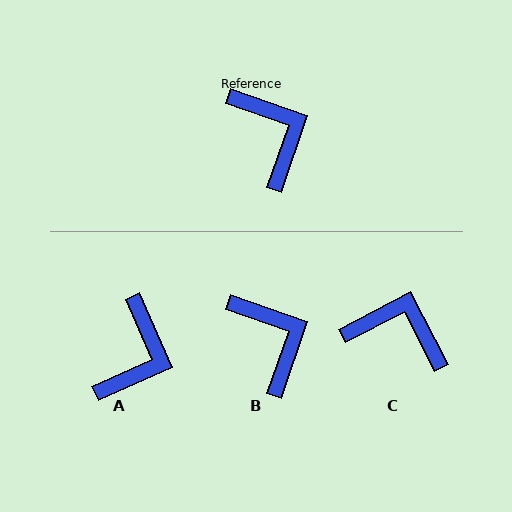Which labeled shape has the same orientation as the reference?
B.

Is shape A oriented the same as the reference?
No, it is off by about 47 degrees.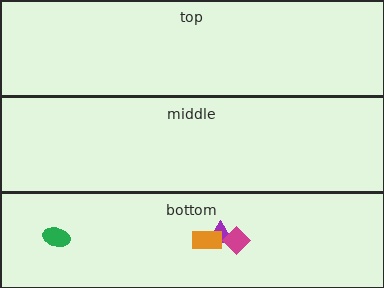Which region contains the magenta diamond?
The bottom region.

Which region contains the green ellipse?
The bottom region.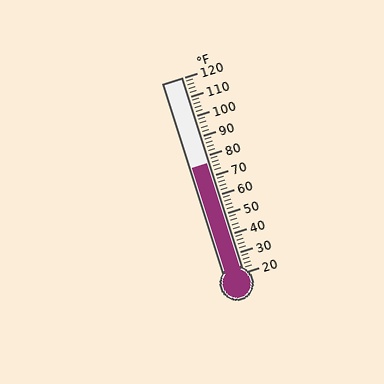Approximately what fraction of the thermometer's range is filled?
The thermometer is filled to approximately 55% of its range.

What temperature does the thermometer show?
The thermometer shows approximately 76°F.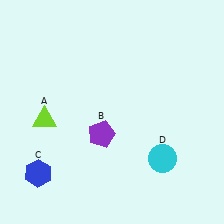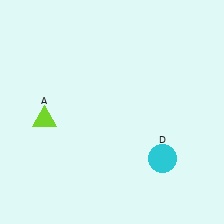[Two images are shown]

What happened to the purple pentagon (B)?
The purple pentagon (B) was removed in Image 2. It was in the bottom-left area of Image 1.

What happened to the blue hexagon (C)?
The blue hexagon (C) was removed in Image 2. It was in the bottom-left area of Image 1.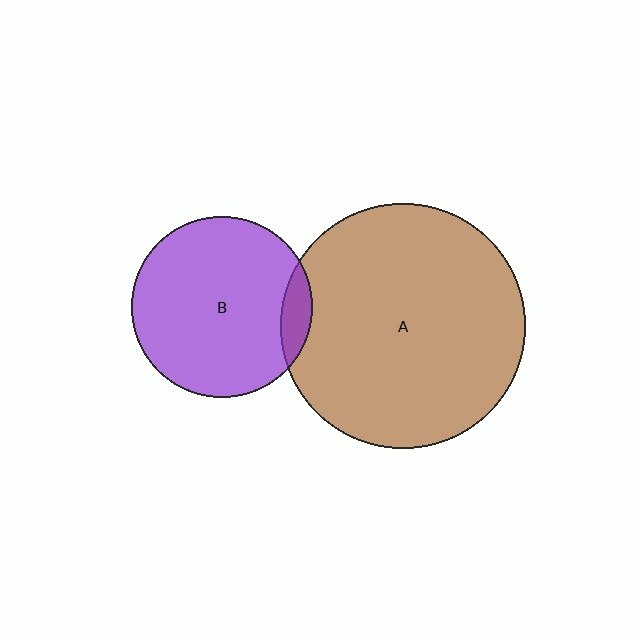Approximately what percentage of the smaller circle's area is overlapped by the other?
Approximately 10%.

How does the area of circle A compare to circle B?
Approximately 1.8 times.